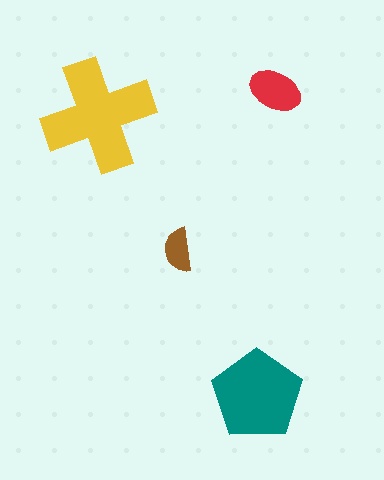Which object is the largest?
The yellow cross.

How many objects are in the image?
There are 4 objects in the image.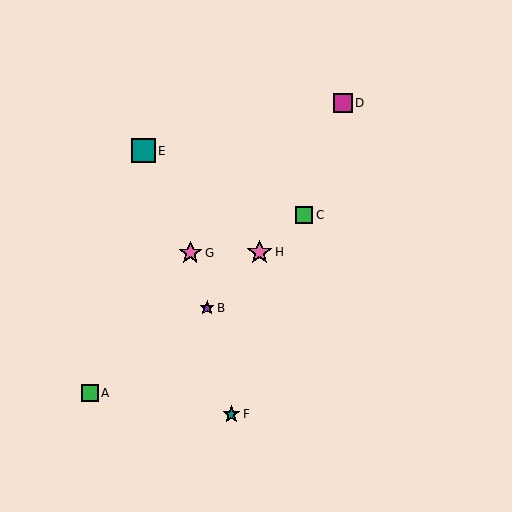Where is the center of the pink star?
The center of the pink star is at (259, 252).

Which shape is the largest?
The pink star (labeled H) is the largest.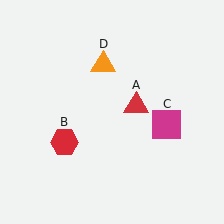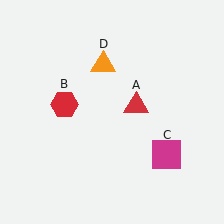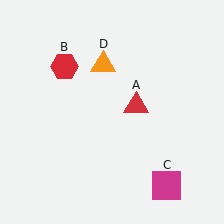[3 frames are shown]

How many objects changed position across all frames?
2 objects changed position: red hexagon (object B), magenta square (object C).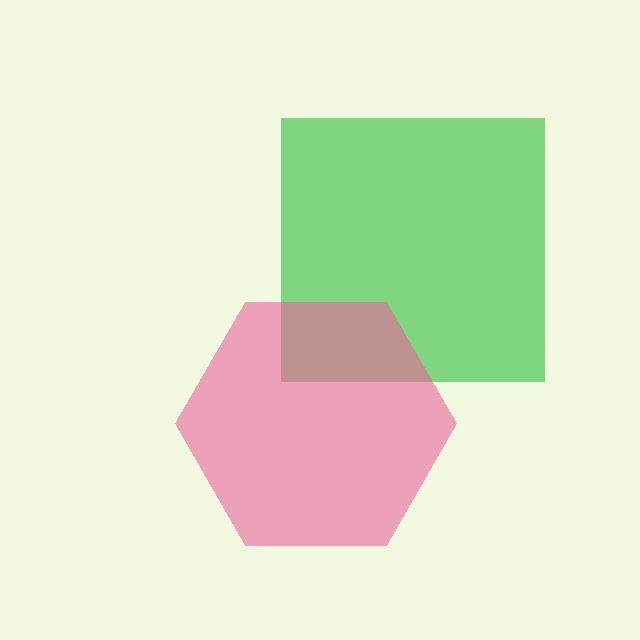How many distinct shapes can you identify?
There are 2 distinct shapes: a green square, a pink hexagon.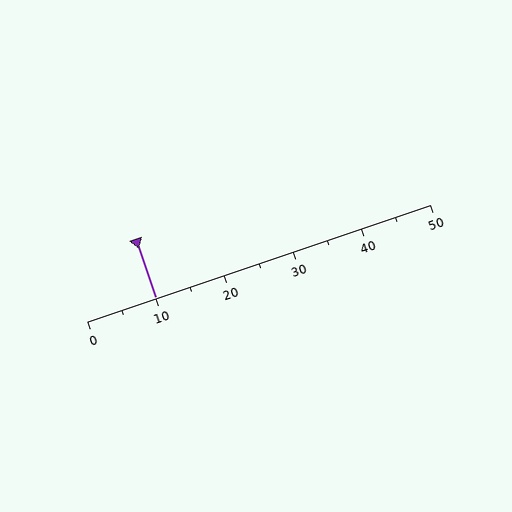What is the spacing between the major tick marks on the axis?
The major ticks are spaced 10 apart.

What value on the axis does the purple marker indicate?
The marker indicates approximately 10.